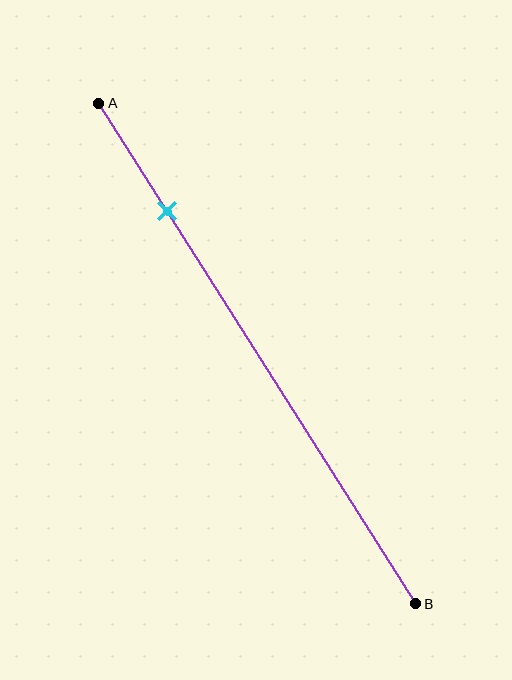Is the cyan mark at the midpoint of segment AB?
No, the mark is at about 20% from A, not at the 50% midpoint.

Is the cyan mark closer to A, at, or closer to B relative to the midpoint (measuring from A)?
The cyan mark is closer to point A than the midpoint of segment AB.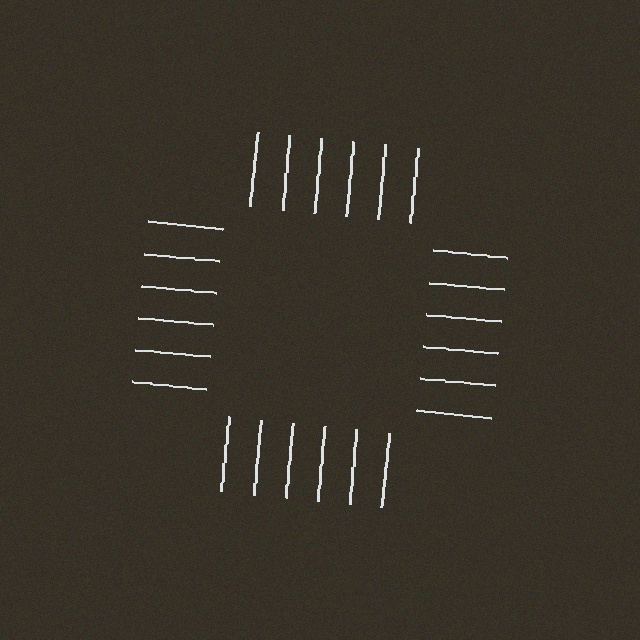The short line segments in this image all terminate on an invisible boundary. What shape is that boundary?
An illusory square — the line segments terminate on its edges but no continuous stroke is drawn.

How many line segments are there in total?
24 — 6 along each of the 4 edges.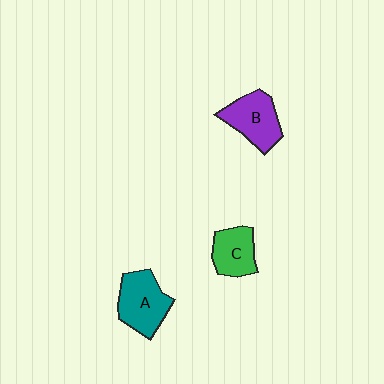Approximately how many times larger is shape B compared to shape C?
Approximately 1.2 times.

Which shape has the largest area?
Shape A (teal).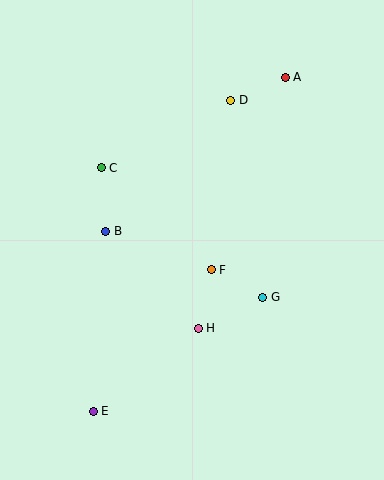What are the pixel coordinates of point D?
Point D is at (231, 100).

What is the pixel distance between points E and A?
The distance between E and A is 385 pixels.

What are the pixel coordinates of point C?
Point C is at (101, 168).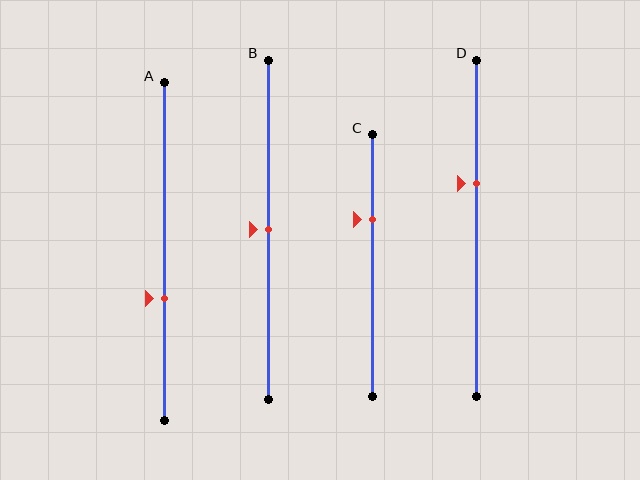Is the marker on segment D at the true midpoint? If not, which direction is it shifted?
No, the marker on segment D is shifted upward by about 13% of the segment length.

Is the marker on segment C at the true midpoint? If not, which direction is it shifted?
No, the marker on segment C is shifted upward by about 18% of the segment length.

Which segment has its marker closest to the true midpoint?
Segment B has its marker closest to the true midpoint.